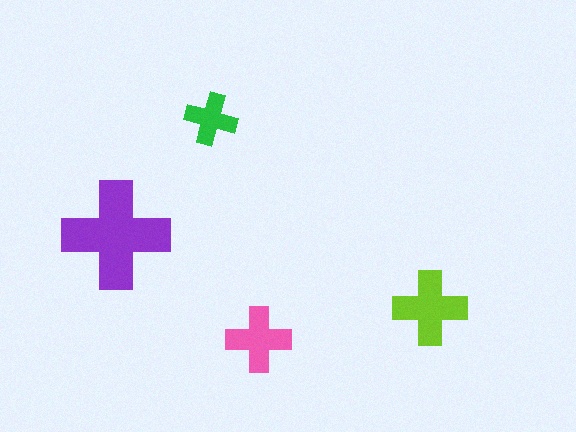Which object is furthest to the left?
The purple cross is leftmost.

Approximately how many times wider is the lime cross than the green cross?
About 1.5 times wider.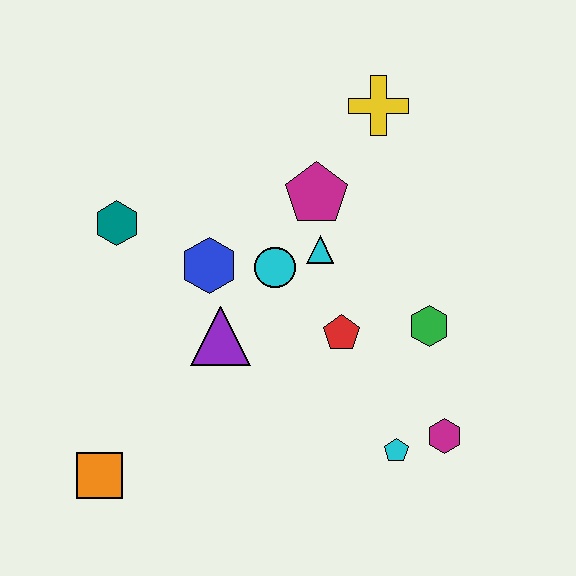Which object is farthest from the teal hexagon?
The magenta hexagon is farthest from the teal hexagon.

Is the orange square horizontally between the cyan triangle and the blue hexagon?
No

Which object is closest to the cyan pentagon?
The magenta hexagon is closest to the cyan pentagon.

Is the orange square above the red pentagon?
No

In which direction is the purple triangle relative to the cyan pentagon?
The purple triangle is to the left of the cyan pentagon.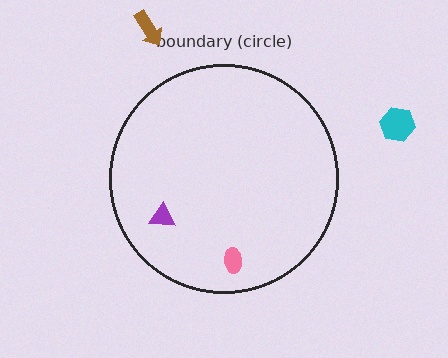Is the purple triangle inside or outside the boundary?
Inside.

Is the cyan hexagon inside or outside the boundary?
Outside.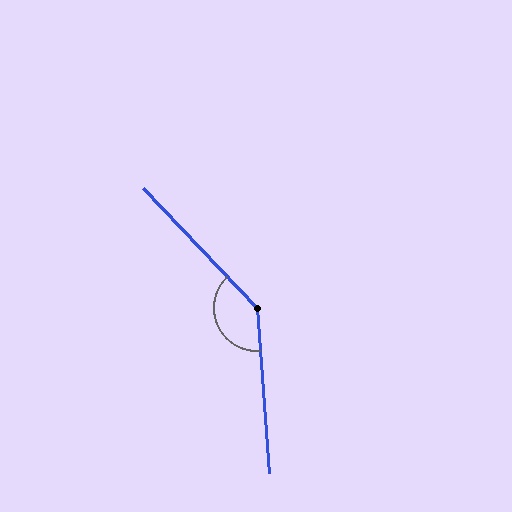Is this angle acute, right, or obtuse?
It is obtuse.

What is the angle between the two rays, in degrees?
Approximately 141 degrees.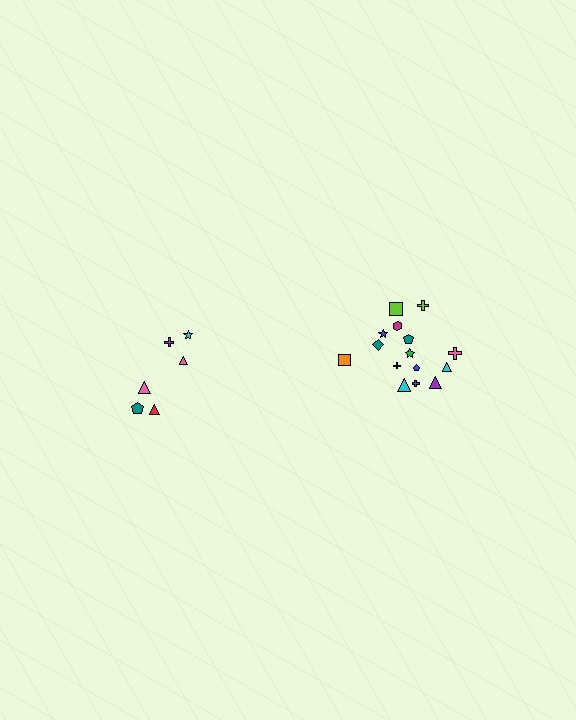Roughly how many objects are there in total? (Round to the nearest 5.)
Roughly 20 objects in total.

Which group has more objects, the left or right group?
The right group.